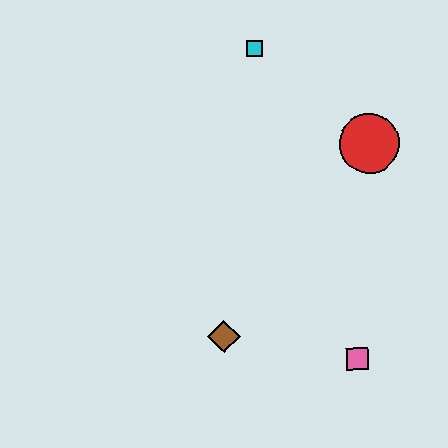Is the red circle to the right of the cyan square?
Yes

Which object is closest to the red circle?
The cyan square is closest to the red circle.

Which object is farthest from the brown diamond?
The cyan square is farthest from the brown diamond.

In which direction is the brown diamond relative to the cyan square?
The brown diamond is below the cyan square.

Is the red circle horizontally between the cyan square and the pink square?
No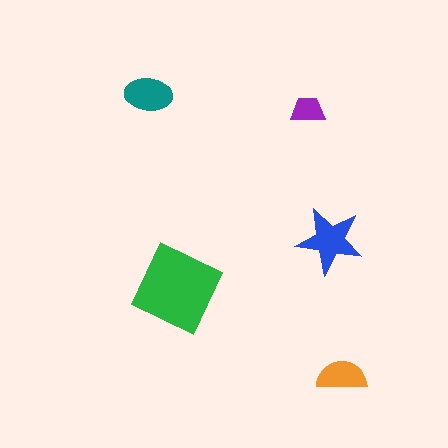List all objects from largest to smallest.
The green diamond, the blue star, the teal ellipse, the orange semicircle, the purple trapezoid.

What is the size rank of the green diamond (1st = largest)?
1st.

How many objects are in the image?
There are 5 objects in the image.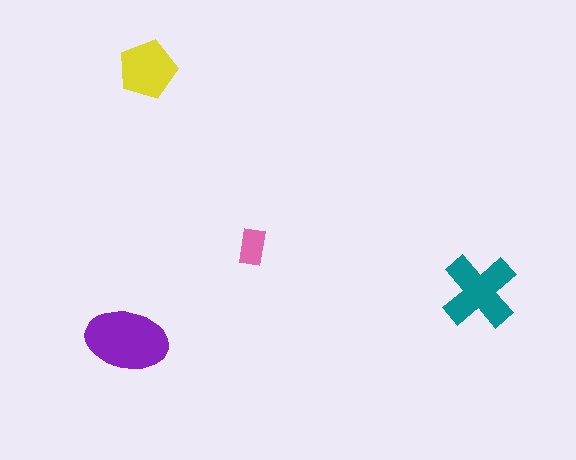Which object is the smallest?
The pink rectangle.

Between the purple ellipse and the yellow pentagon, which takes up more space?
The purple ellipse.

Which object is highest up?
The yellow pentagon is topmost.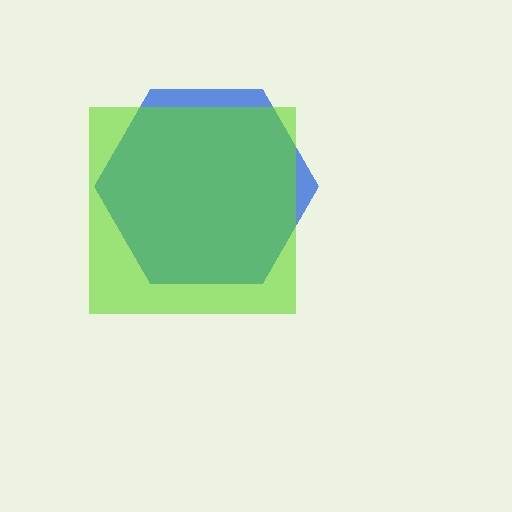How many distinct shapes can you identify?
There are 2 distinct shapes: a blue hexagon, a lime square.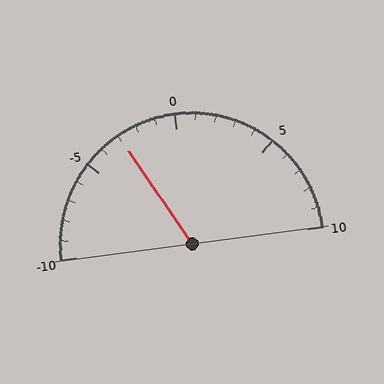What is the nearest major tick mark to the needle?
The nearest major tick mark is -5.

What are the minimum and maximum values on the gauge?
The gauge ranges from -10 to 10.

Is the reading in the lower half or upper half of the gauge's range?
The reading is in the lower half of the range (-10 to 10).